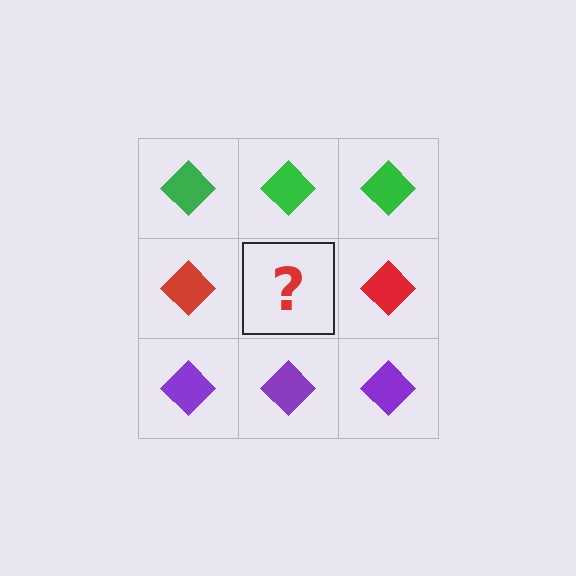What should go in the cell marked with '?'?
The missing cell should contain a red diamond.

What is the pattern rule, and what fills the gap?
The rule is that each row has a consistent color. The gap should be filled with a red diamond.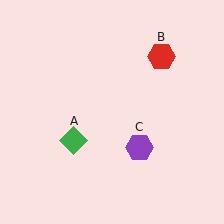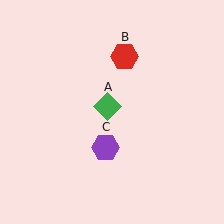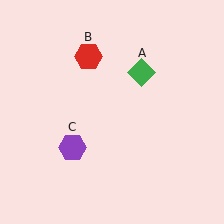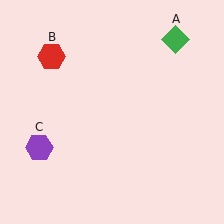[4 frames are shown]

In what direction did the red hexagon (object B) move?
The red hexagon (object B) moved left.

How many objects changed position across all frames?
3 objects changed position: green diamond (object A), red hexagon (object B), purple hexagon (object C).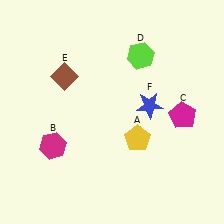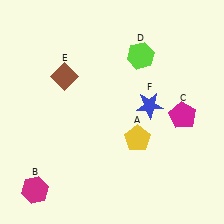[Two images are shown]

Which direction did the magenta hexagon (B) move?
The magenta hexagon (B) moved down.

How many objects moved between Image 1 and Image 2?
1 object moved between the two images.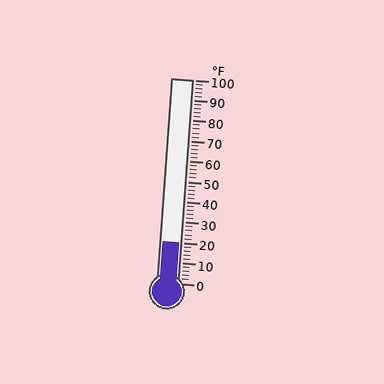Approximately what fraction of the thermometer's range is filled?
The thermometer is filled to approximately 20% of its range.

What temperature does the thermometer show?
The thermometer shows approximately 20°F.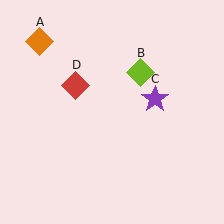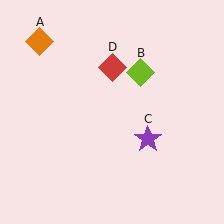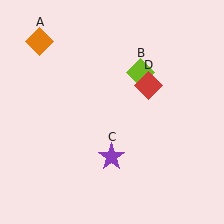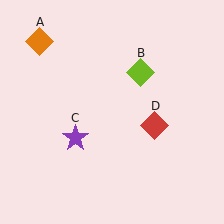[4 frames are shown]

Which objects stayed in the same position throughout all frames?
Orange diamond (object A) and lime diamond (object B) remained stationary.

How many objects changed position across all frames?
2 objects changed position: purple star (object C), red diamond (object D).